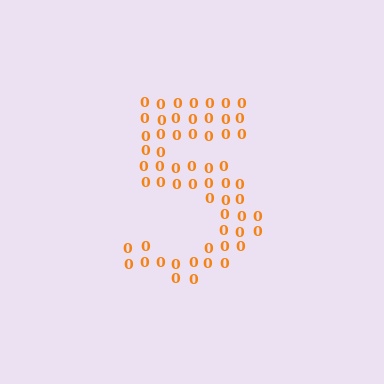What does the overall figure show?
The overall figure shows the digit 5.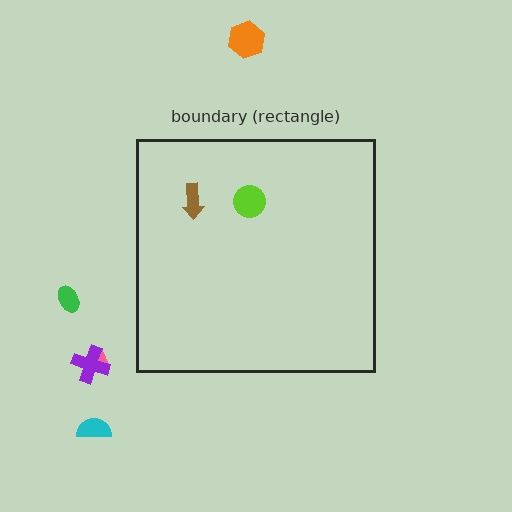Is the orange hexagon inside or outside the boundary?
Outside.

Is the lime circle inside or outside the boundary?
Inside.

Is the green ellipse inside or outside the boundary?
Outside.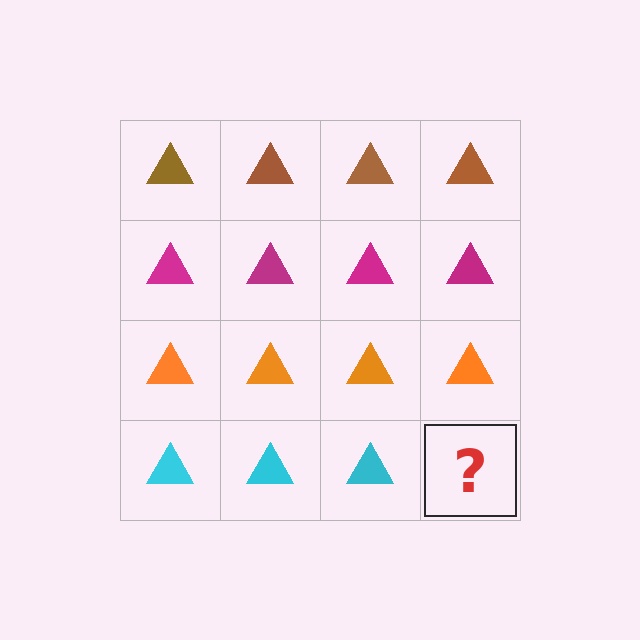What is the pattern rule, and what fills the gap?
The rule is that each row has a consistent color. The gap should be filled with a cyan triangle.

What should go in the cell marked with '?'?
The missing cell should contain a cyan triangle.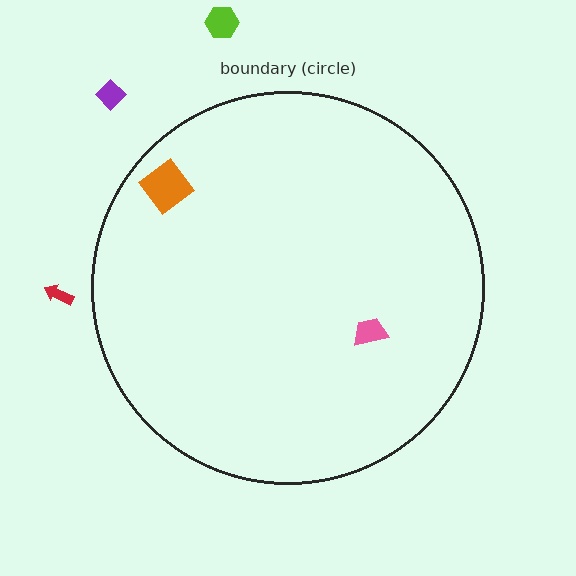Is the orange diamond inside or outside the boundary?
Inside.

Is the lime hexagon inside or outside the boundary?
Outside.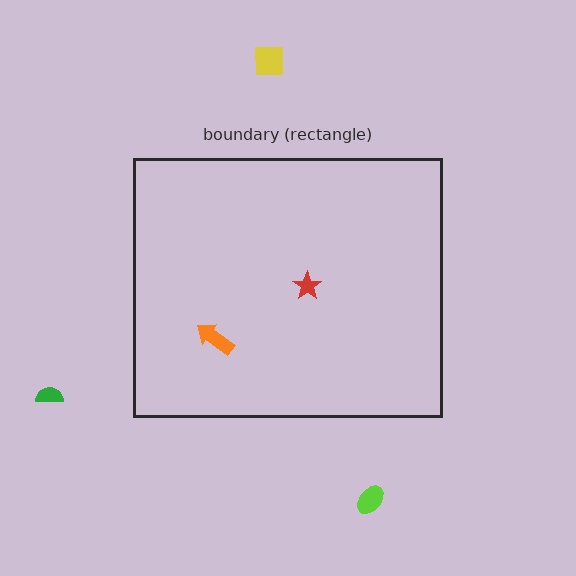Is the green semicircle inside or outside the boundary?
Outside.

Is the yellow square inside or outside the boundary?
Outside.